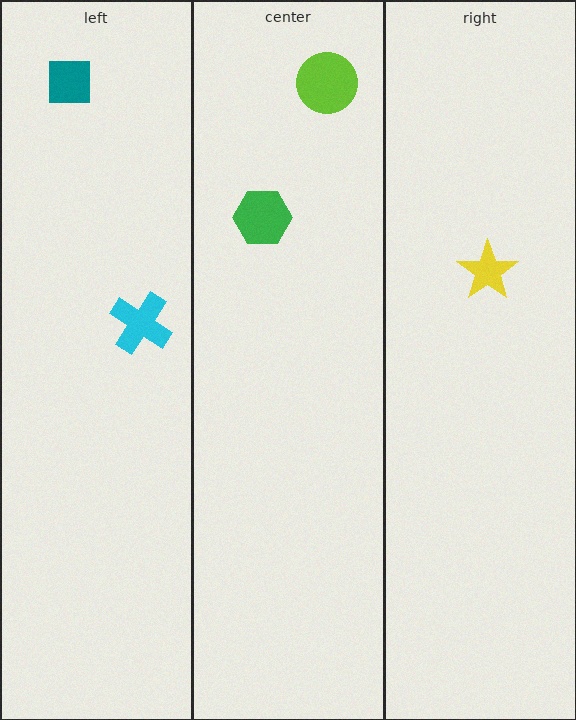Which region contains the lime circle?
The center region.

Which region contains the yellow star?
The right region.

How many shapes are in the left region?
2.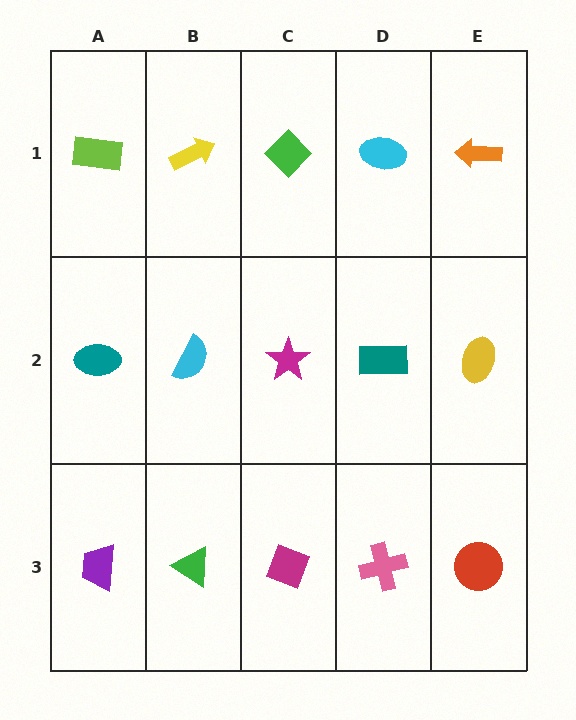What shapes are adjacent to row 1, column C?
A magenta star (row 2, column C), a yellow arrow (row 1, column B), a cyan ellipse (row 1, column D).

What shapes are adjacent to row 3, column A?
A teal ellipse (row 2, column A), a green triangle (row 3, column B).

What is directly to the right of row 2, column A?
A cyan semicircle.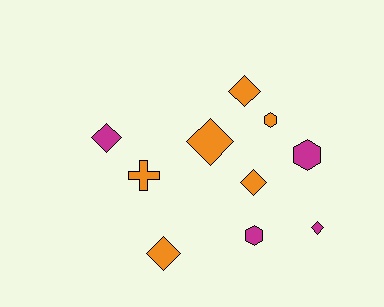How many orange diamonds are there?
There are 4 orange diamonds.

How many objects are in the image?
There are 10 objects.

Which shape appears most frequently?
Diamond, with 6 objects.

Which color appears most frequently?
Orange, with 6 objects.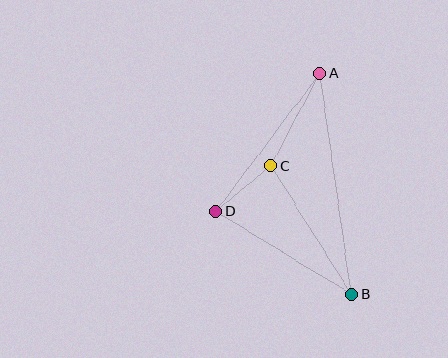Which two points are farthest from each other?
Points A and B are farthest from each other.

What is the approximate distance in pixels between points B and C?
The distance between B and C is approximately 151 pixels.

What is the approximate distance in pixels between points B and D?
The distance between B and D is approximately 159 pixels.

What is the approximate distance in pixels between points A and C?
The distance between A and C is approximately 105 pixels.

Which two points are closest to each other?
Points C and D are closest to each other.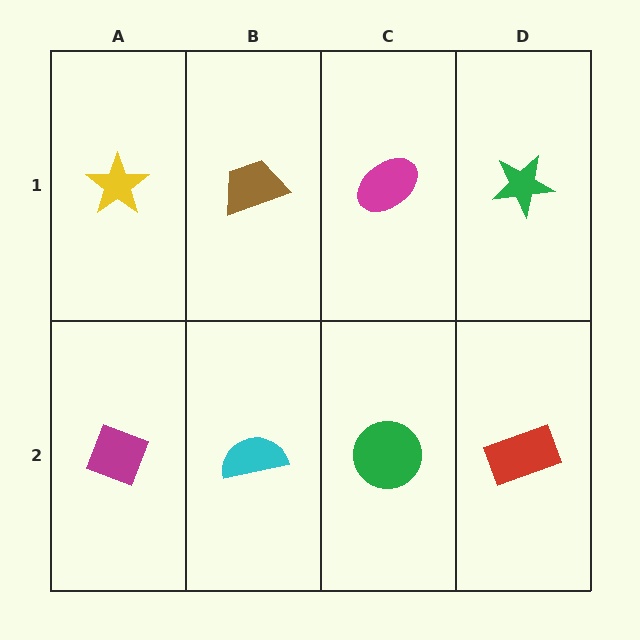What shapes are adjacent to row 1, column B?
A cyan semicircle (row 2, column B), a yellow star (row 1, column A), a magenta ellipse (row 1, column C).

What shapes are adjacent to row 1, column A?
A magenta diamond (row 2, column A), a brown trapezoid (row 1, column B).